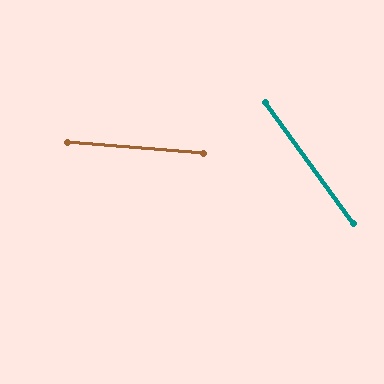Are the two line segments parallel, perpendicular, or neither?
Neither parallel nor perpendicular — they differ by about 49°.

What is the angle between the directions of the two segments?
Approximately 49 degrees.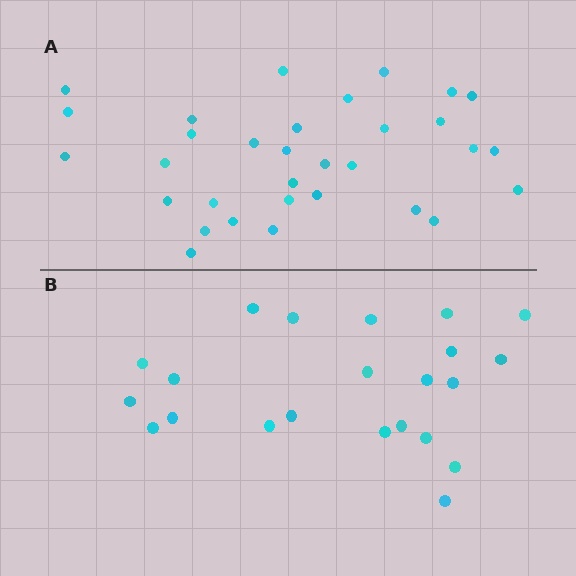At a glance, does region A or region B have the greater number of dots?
Region A (the top region) has more dots.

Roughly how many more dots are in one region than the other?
Region A has roughly 10 or so more dots than region B.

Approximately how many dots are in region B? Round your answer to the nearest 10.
About 20 dots. (The exact count is 22, which rounds to 20.)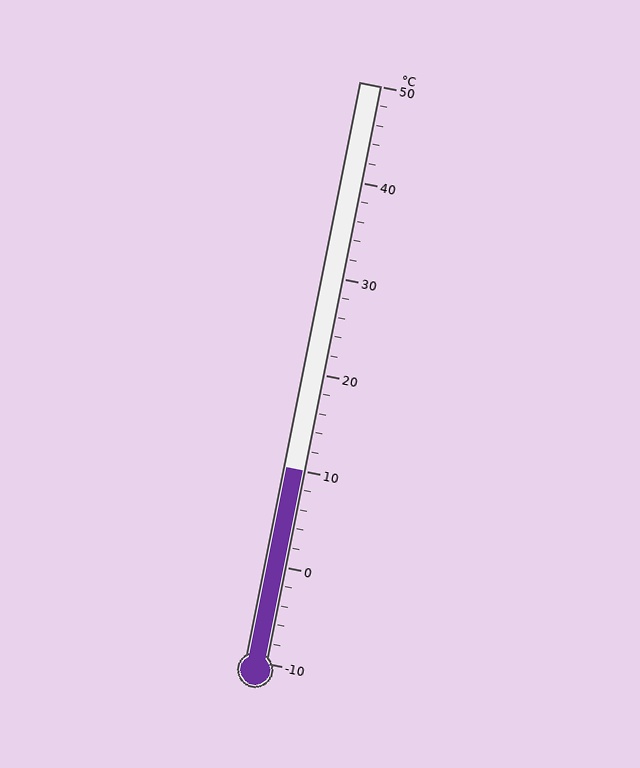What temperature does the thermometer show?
The thermometer shows approximately 10°C.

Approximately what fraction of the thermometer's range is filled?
The thermometer is filled to approximately 35% of its range.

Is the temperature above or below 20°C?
The temperature is below 20°C.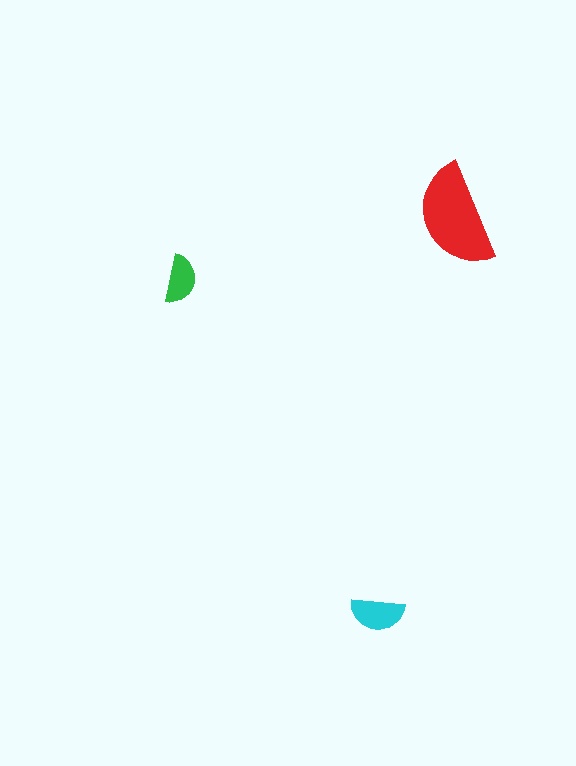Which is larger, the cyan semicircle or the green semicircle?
The cyan one.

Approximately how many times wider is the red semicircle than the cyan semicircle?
About 2 times wider.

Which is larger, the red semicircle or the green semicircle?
The red one.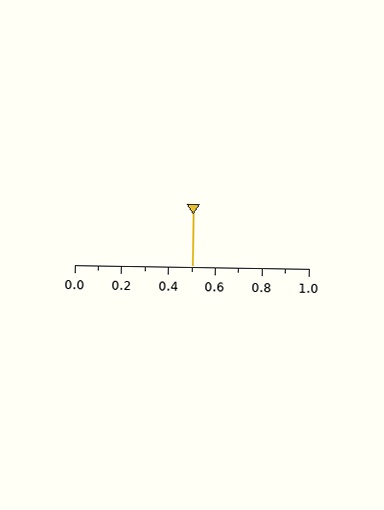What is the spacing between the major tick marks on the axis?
The major ticks are spaced 0.2 apart.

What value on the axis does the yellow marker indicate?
The marker indicates approximately 0.5.